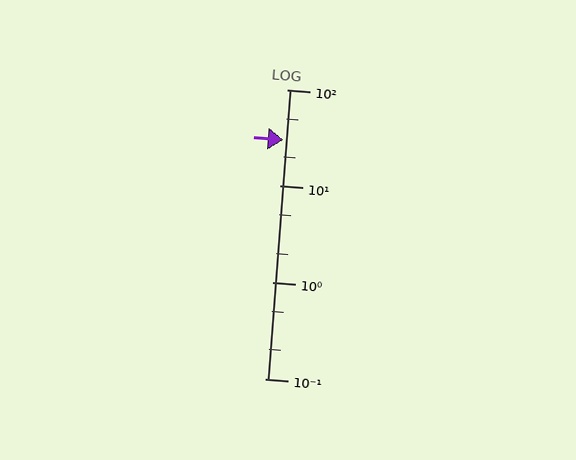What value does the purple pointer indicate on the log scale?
The pointer indicates approximately 30.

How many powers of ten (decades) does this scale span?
The scale spans 3 decades, from 0.1 to 100.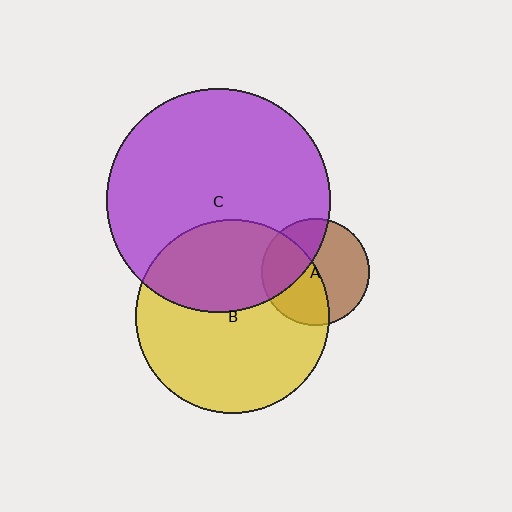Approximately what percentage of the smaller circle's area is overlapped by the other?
Approximately 40%.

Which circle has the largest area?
Circle C (purple).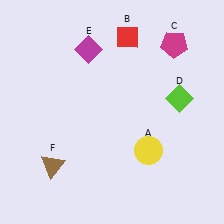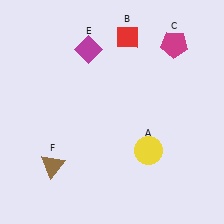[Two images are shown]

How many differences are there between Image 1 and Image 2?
There is 1 difference between the two images.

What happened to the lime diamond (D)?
The lime diamond (D) was removed in Image 2. It was in the top-right area of Image 1.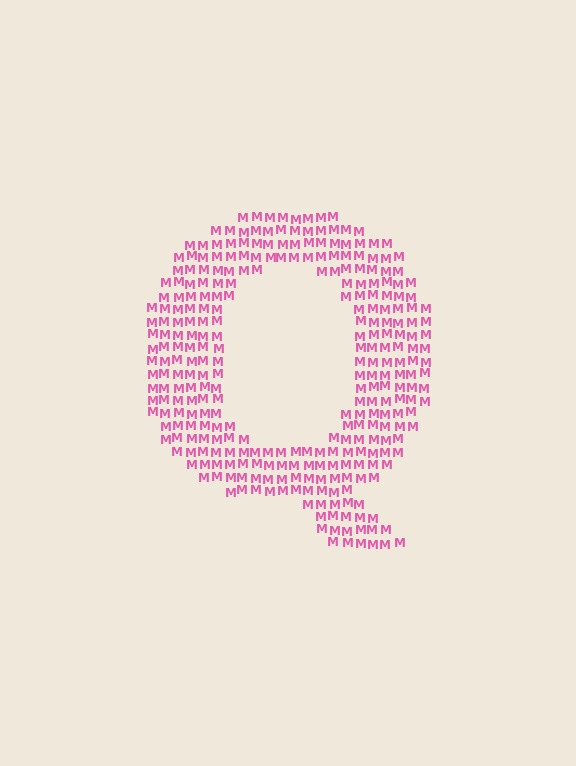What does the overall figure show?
The overall figure shows the letter Q.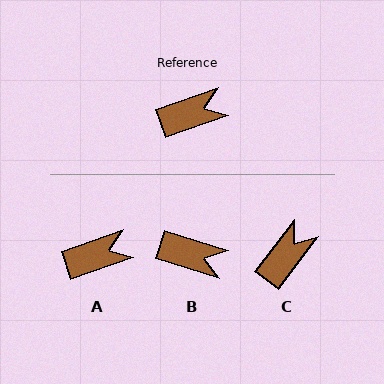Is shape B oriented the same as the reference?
No, it is off by about 36 degrees.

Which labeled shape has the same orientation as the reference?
A.